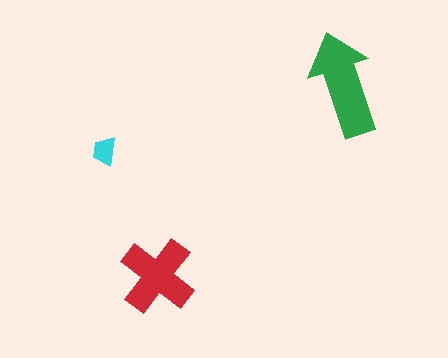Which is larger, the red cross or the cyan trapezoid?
The red cross.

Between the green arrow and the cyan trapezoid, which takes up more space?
The green arrow.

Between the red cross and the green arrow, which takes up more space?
The green arrow.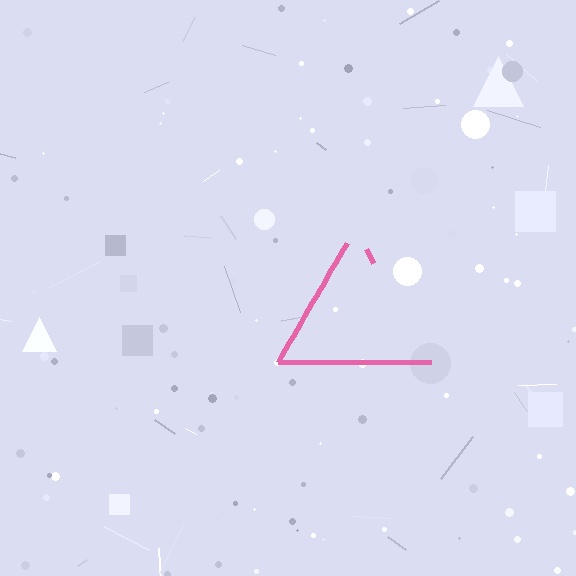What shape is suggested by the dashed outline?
The dashed outline suggests a triangle.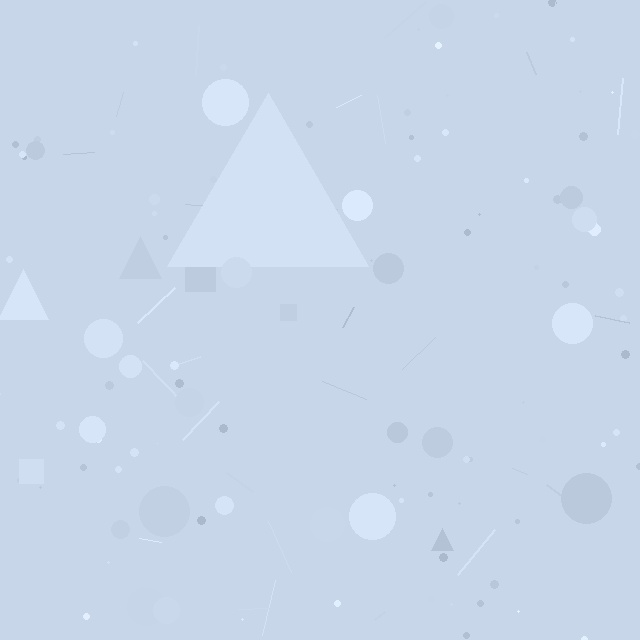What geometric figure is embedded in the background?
A triangle is embedded in the background.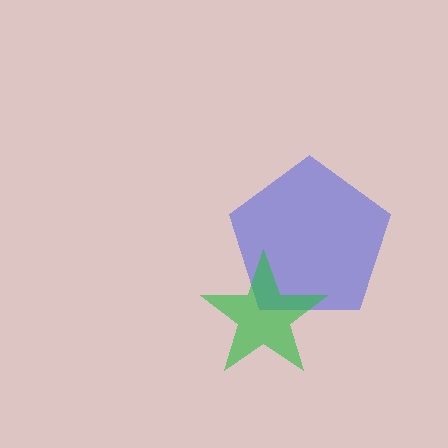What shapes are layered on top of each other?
The layered shapes are: a blue pentagon, a green star.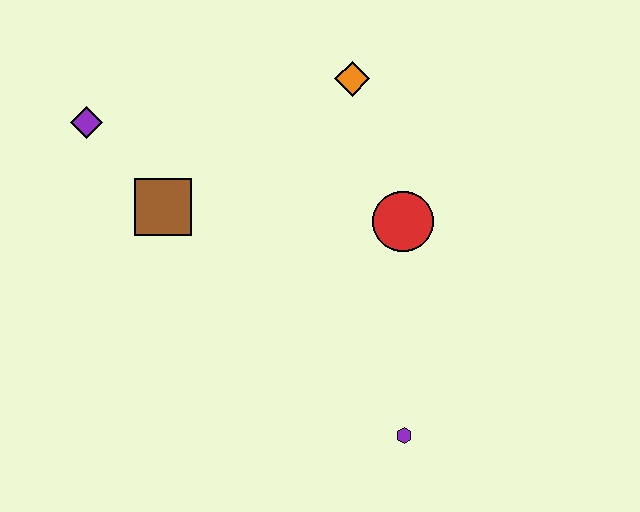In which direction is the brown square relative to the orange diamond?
The brown square is to the left of the orange diamond.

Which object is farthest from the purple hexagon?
The purple diamond is farthest from the purple hexagon.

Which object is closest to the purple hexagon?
The red circle is closest to the purple hexagon.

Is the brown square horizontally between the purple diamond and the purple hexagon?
Yes